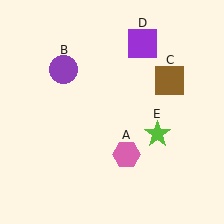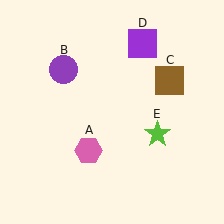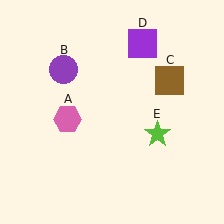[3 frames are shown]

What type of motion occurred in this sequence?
The pink hexagon (object A) rotated clockwise around the center of the scene.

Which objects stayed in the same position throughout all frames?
Purple circle (object B) and brown square (object C) and purple square (object D) and lime star (object E) remained stationary.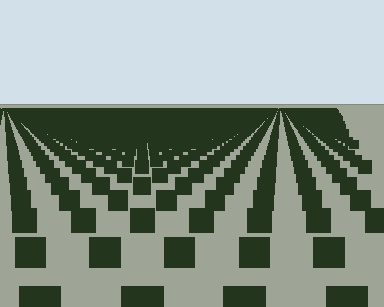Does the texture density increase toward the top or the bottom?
Density increases toward the top.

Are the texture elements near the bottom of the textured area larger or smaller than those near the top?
Larger. Near the bottom, elements are closer to the viewer and appear at a bigger on-screen size.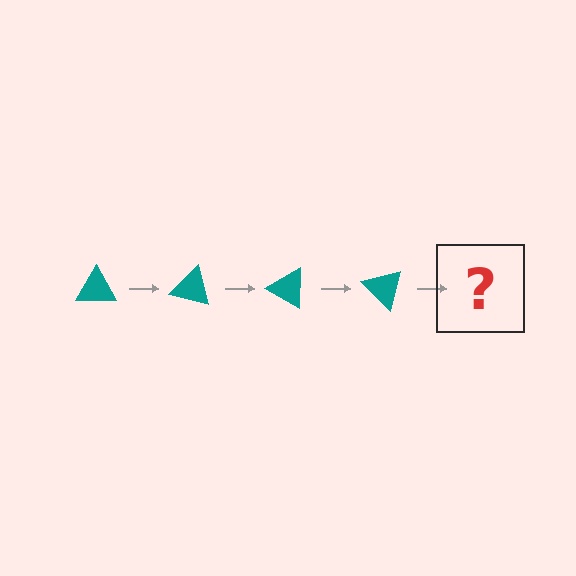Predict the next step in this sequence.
The next step is a teal triangle rotated 60 degrees.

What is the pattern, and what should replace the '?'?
The pattern is that the triangle rotates 15 degrees each step. The '?' should be a teal triangle rotated 60 degrees.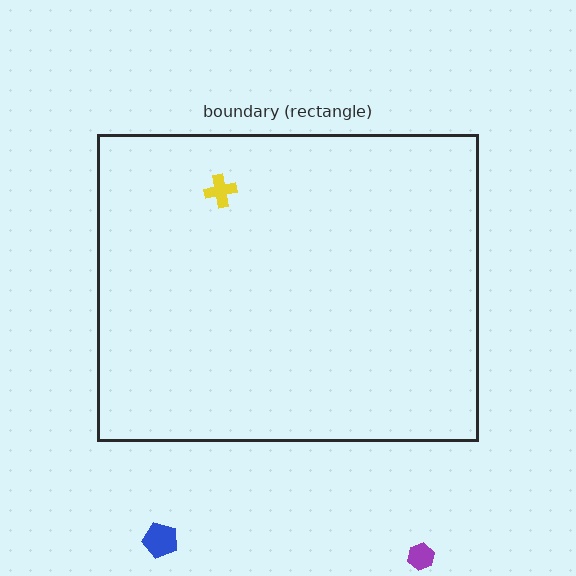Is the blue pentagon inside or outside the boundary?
Outside.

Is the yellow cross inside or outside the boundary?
Inside.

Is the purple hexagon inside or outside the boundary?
Outside.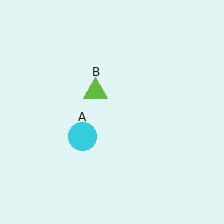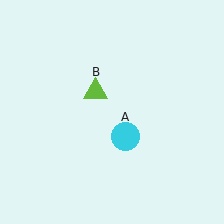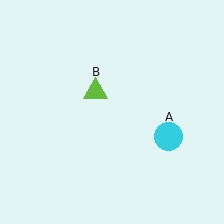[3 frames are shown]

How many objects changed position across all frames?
1 object changed position: cyan circle (object A).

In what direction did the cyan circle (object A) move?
The cyan circle (object A) moved right.